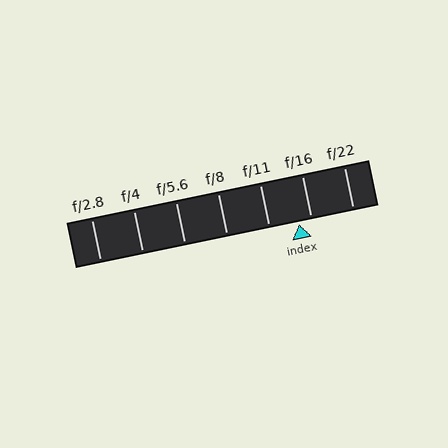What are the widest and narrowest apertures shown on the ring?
The widest aperture shown is f/2.8 and the narrowest is f/22.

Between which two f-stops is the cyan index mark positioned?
The index mark is between f/11 and f/16.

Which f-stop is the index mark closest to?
The index mark is closest to f/16.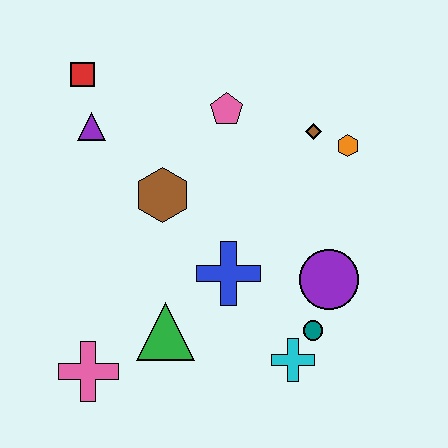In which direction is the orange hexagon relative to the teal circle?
The orange hexagon is above the teal circle.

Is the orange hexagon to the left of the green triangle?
No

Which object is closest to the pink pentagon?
The brown diamond is closest to the pink pentagon.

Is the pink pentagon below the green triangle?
No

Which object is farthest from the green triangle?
The red square is farthest from the green triangle.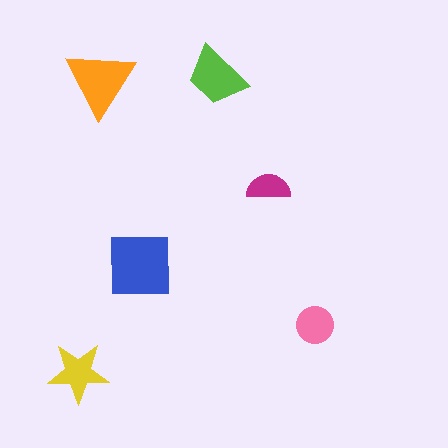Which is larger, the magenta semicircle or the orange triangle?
The orange triangle.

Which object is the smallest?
The magenta semicircle.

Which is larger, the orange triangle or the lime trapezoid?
The orange triangle.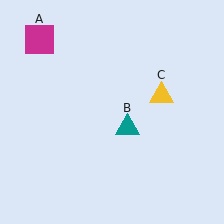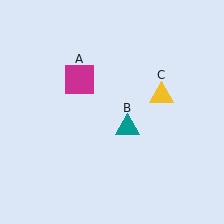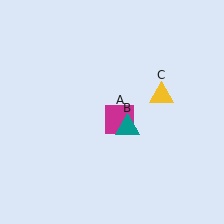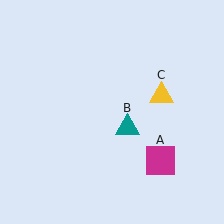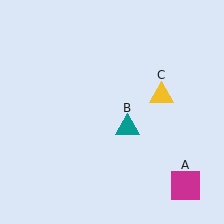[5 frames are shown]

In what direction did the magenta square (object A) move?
The magenta square (object A) moved down and to the right.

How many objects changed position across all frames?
1 object changed position: magenta square (object A).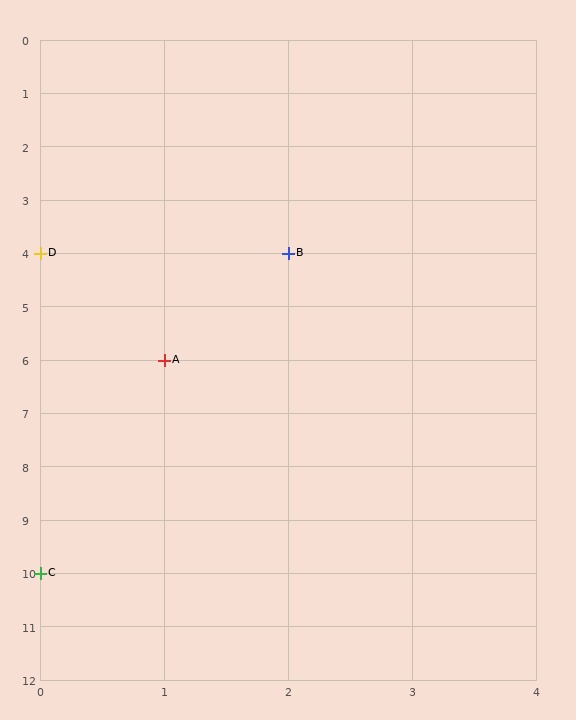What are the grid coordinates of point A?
Point A is at grid coordinates (1, 6).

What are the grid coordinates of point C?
Point C is at grid coordinates (0, 10).